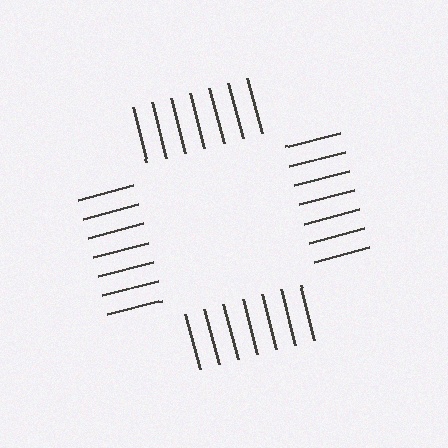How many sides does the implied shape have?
4 sides — the line-ends trace a square.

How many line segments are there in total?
28 — 7 along each of the 4 edges.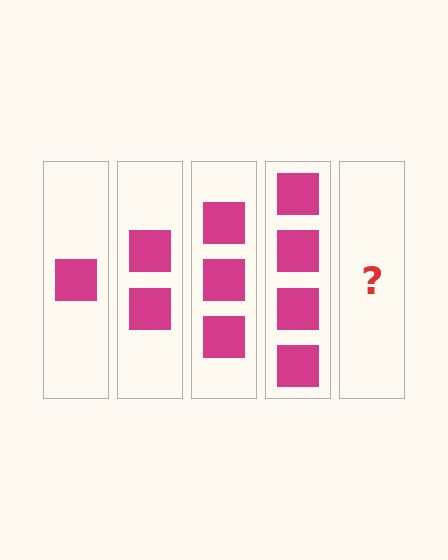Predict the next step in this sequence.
The next step is 5 squares.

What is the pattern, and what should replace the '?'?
The pattern is that each step adds one more square. The '?' should be 5 squares.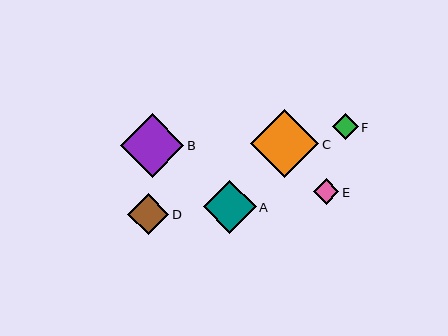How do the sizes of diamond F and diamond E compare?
Diamond F and diamond E are approximately the same size.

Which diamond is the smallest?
Diamond E is the smallest with a size of approximately 25 pixels.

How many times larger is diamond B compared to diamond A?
Diamond B is approximately 1.2 times the size of diamond A.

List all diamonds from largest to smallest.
From largest to smallest: C, B, A, D, F, E.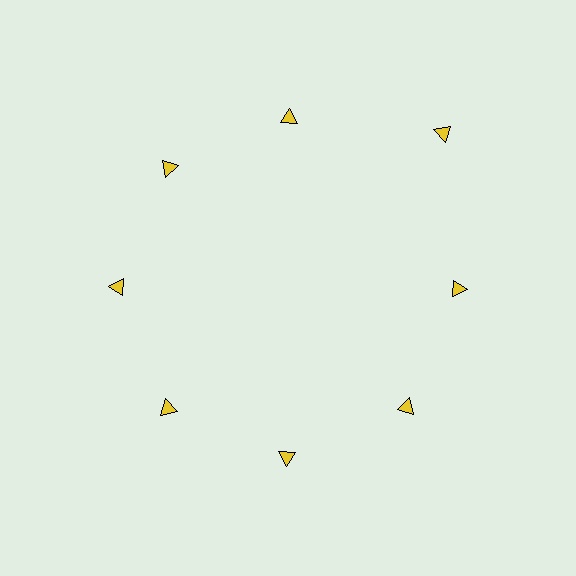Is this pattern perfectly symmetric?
No. The 8 yellow triangles are arranged in a ring, but one element near the 2 o'clock position is pushed outward from the center, breaking the 8-fold rotational symmetry.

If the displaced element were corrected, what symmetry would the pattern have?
It would have 8-fold rotational symmetry — the pattern would map onto itself every 45 degrees.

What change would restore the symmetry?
The symmetry would be restored by moving it inward, back onto the ring so that all 8 triangles sit at equal angles and equal distance from the center.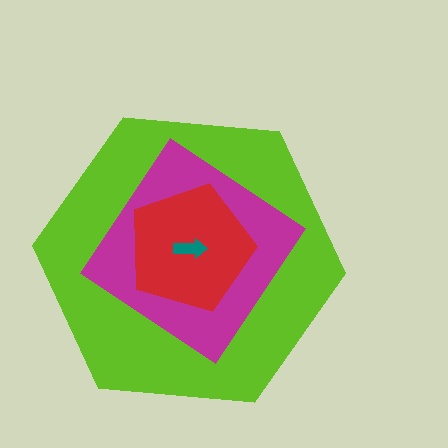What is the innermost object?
The teal arrow.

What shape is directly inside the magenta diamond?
The red pentagon.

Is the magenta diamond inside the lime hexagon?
Yes.